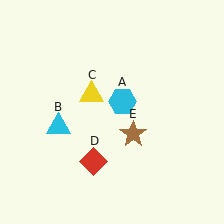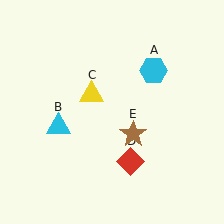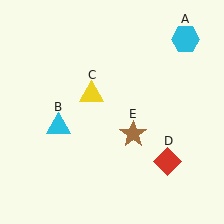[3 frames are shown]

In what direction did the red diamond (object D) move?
The red diamond (object D) moved right.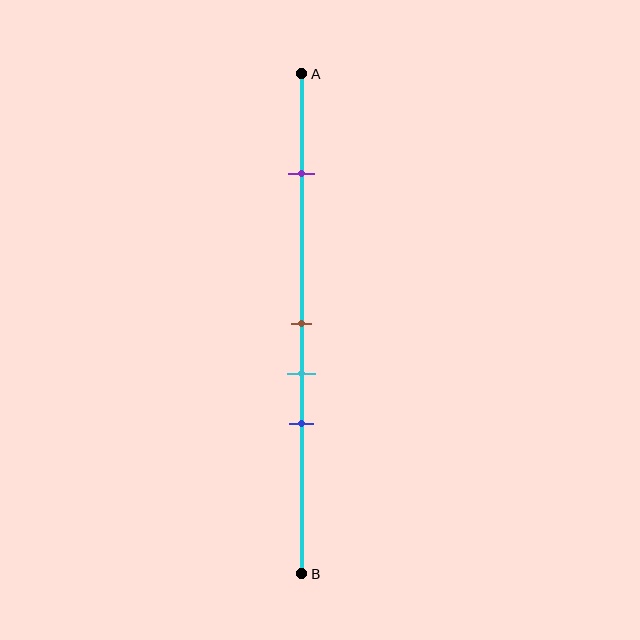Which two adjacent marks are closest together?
The brown and cyan marks are the closest adjacent pair.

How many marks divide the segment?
There are 4 marks dividing the segment.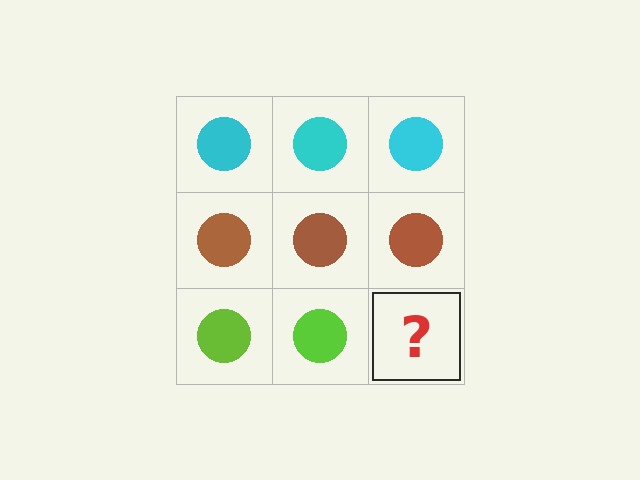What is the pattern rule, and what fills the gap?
The rule is that each row has a consistent color. The gap should be filled with a lime circle.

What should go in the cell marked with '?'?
The missing cell should contain a lime circle.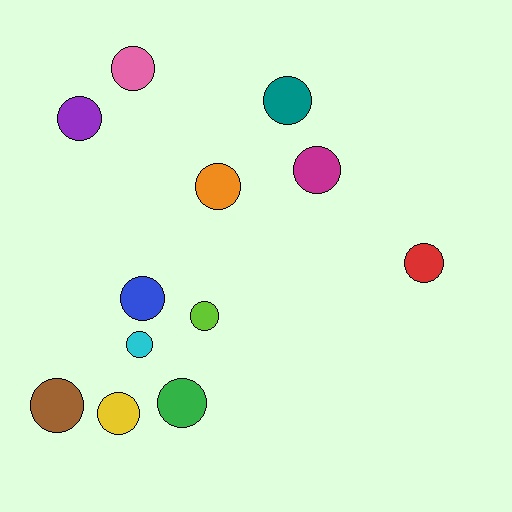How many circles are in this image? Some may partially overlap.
There are 12 circles.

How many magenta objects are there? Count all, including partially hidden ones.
There is 1 magenta object.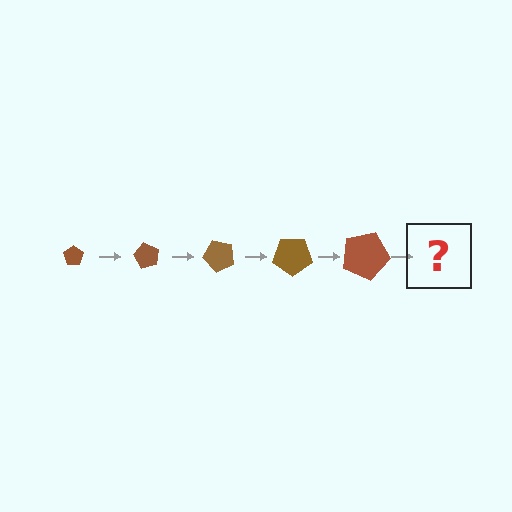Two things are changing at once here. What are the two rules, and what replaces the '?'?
The two rules are that the pentagon grows larger each step and it rotates 60 degrees each step. The '?' should be a pentagon, larger than the previous one and rotated 300 degrees from the start.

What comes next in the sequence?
The next element should be a pentagon, larger than the previous one and rotated 300 degrees from the start.